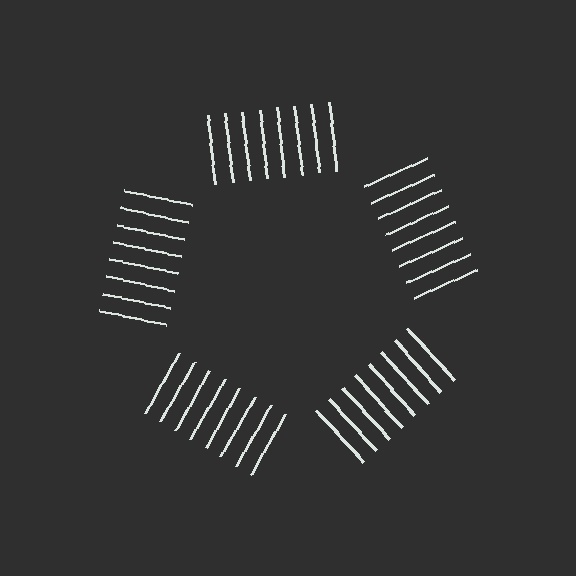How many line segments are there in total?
40 — 8 along each of the 5 edges.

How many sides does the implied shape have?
5 sides — the line-ends trace a pentagon.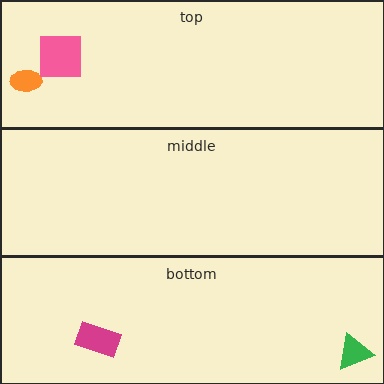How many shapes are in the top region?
2.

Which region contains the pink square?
The top region.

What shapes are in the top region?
The orange ellipse, the pink square.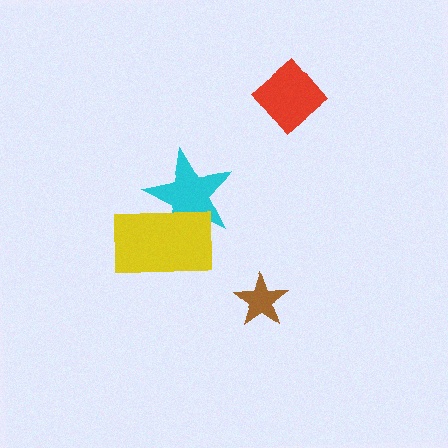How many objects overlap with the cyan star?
1 object overlaps with the cyan star.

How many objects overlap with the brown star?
0 objects overlap with the brown star.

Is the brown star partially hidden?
No, no other shape covers it.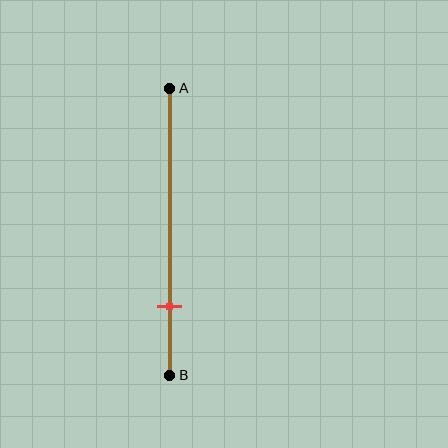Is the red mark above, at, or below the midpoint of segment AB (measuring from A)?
The red mark is below the midpoint of segment AB.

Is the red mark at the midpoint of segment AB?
No, the mark is at about 75% from A, not at the 50% midpoint.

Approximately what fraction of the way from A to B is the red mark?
The red mark is approximately 75% of the way from A to B.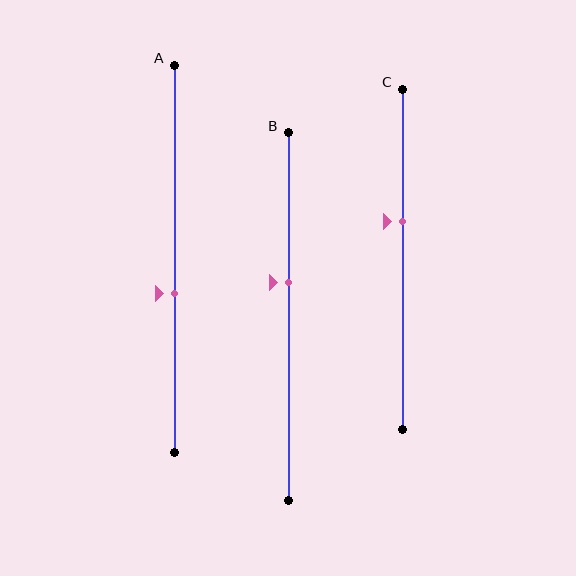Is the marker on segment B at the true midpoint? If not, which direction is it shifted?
No, the marker on segment B is shifted upward by about 9% of the segment length.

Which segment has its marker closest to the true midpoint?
Segment A has its marker closest to the true midpoint.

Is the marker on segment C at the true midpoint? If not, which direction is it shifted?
No, the marker on segment C is shifted upward by about 11% of the segment length.